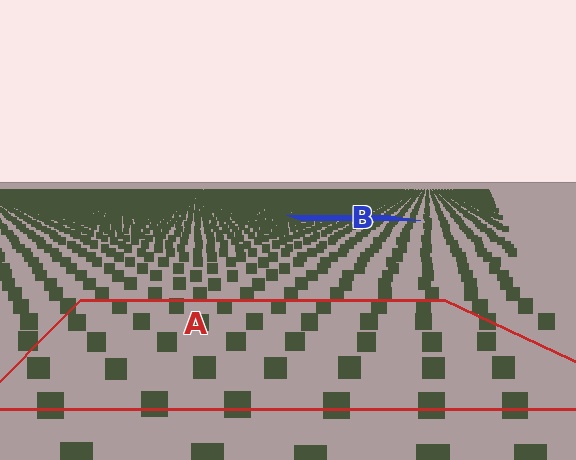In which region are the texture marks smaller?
The texture marks are smaller in region B, because it is farther away.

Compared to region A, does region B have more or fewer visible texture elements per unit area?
Region B has more texture elements per unit area — they are packed more densely because it is farther away.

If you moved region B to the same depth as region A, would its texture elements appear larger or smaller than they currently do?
They would appear larger. At a closer depth, the same texture elements are projected at a bigger on-screen size.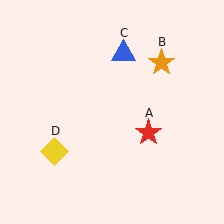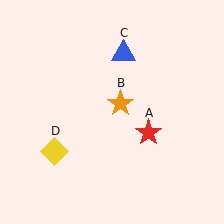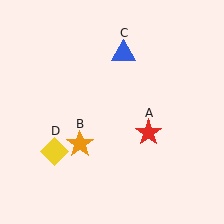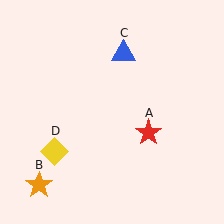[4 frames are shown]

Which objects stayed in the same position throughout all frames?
Red star (object A) and blue triangle (object C) and yellow diamond (object D) remained stationary.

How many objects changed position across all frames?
1 object changed position: orange star (object B).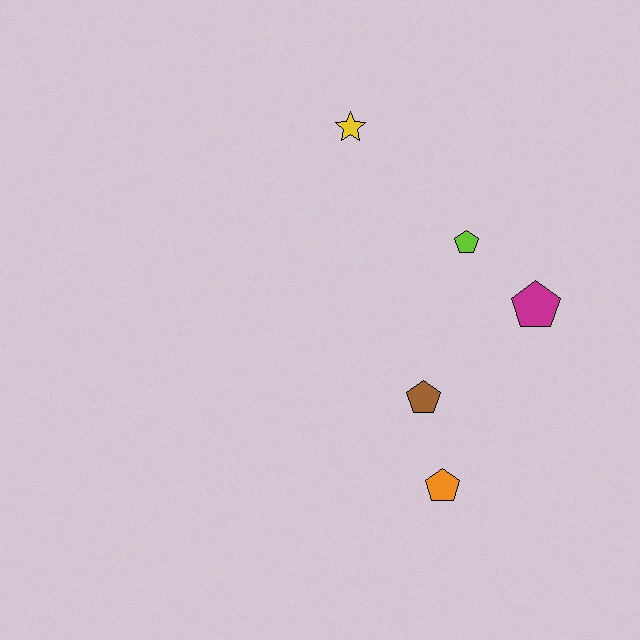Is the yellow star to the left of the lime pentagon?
Yes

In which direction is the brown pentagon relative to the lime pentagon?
The brown pentagon is below the lime pentagon.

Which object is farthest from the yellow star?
The orange pentagon is farthest from the yellow star.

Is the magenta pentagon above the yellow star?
No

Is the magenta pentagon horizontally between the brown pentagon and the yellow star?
No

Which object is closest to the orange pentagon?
The brown pentagon is closest to the orange pentagon.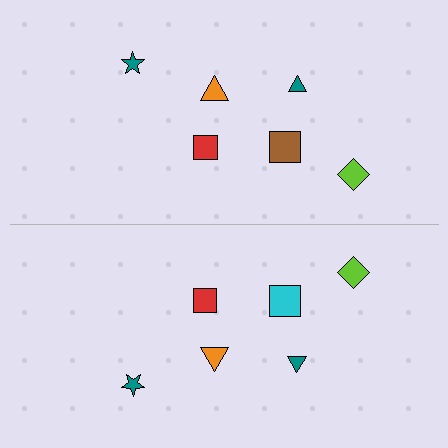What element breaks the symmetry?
The cyan square on the bottom side breaks the symmetry — its mirror counterpart is brown.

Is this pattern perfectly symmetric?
No, the pattern is not perfectly symmetric. The cyan square on the bottom side breaks the symmetry — its mirror counterpart is brown.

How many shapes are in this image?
There are 12 shapes in this image.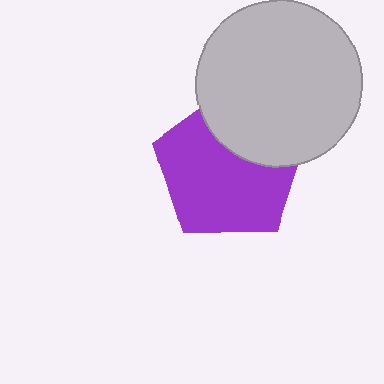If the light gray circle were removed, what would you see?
You would see the complete purple pentagon.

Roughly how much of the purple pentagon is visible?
Most of it is visible (roughly 69%).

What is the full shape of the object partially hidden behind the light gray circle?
The partially hidden object is a purple pentagon.